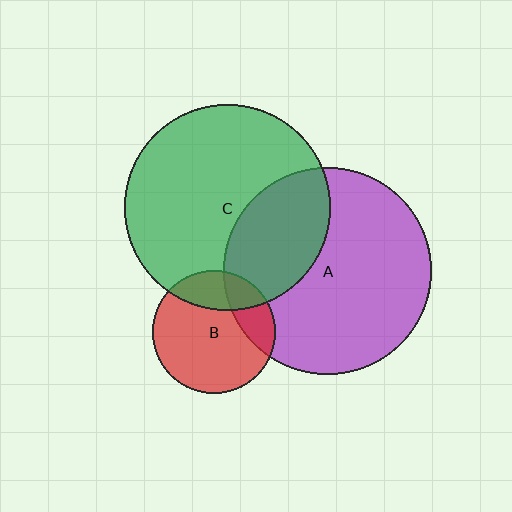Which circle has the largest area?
Circle A (purple).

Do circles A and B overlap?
Yes.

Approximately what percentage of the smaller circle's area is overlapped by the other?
Approximately 20%.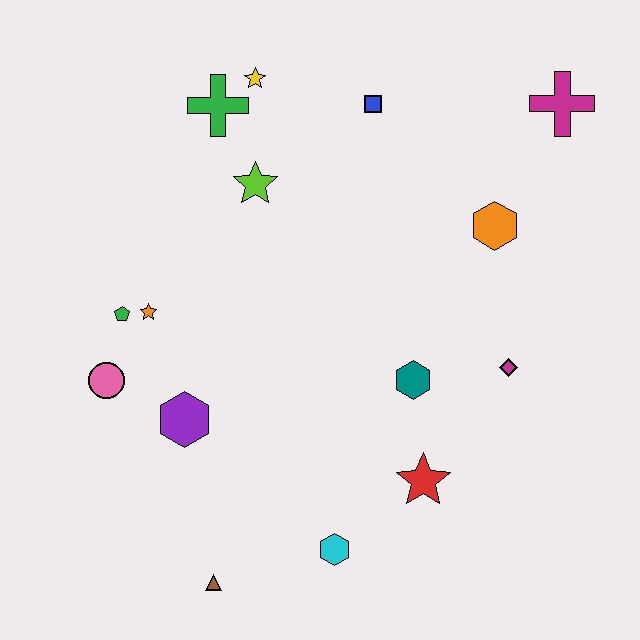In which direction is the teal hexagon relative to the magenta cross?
The teal hexagon is below the magenta cross.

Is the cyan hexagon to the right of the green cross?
Yes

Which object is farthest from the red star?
The yellow star is farthest from the red star.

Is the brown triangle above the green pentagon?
No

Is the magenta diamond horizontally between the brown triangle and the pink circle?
No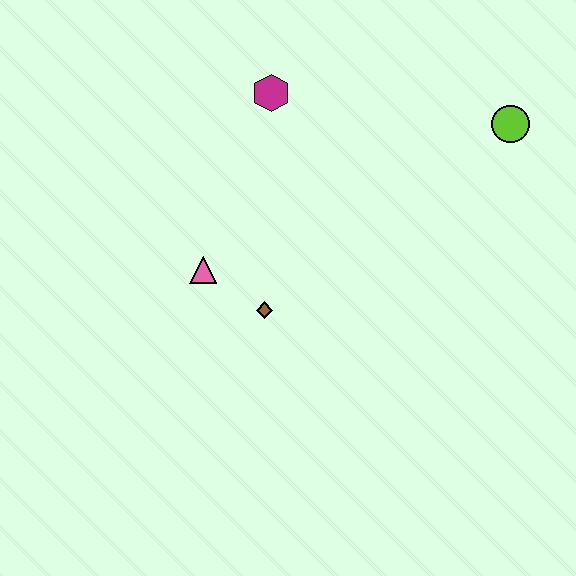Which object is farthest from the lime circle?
The pink triangle is farthest from the lime circle.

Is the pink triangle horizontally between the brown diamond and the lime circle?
No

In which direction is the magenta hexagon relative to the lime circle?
The magenta hexagon is to the left of the lime circle.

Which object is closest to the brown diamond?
The pink triangle is closest to the brown diamond.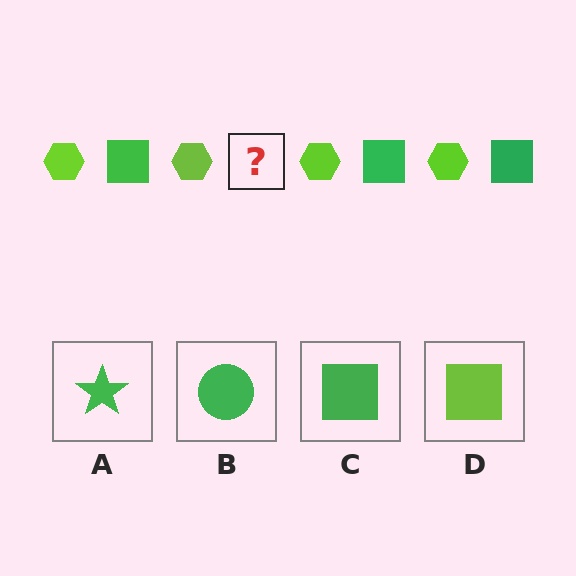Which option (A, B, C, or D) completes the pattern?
C.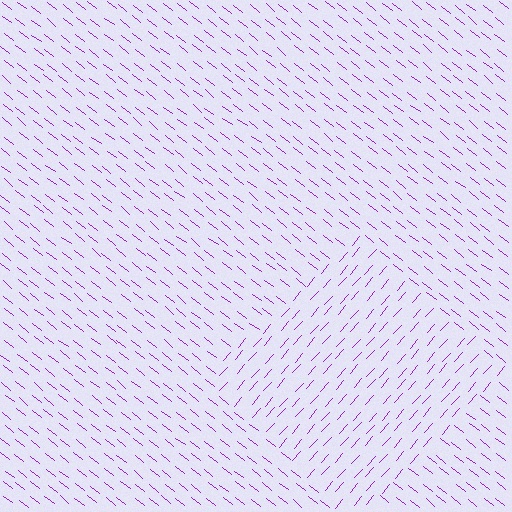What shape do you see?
I see a diamond.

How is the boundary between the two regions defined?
The boundary is defined purely by a change in line orientation (approximately 87 degrees difference). All lines are the same color and thickness.